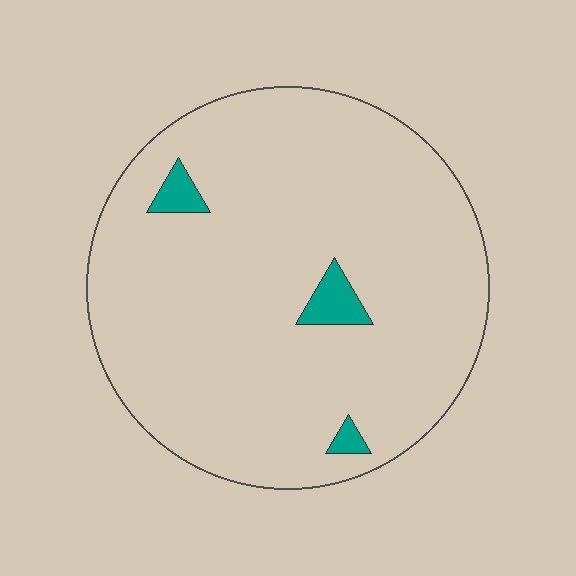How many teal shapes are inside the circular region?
3.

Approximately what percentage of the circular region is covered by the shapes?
Approximately 5%.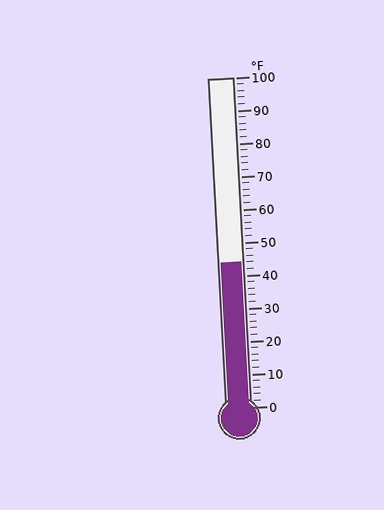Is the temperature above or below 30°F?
The temperature is above 30°F.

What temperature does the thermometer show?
The thermometer shows approximately 44°F.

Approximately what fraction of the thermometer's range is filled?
The thermometer is filled to approximately 45% of its range.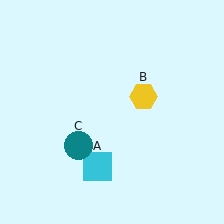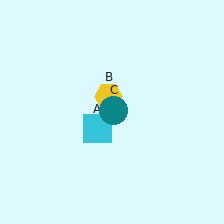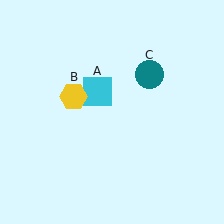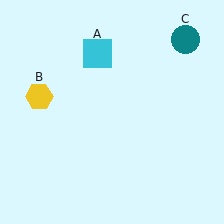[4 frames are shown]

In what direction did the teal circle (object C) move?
The teal circle (object C) moved up and to the right.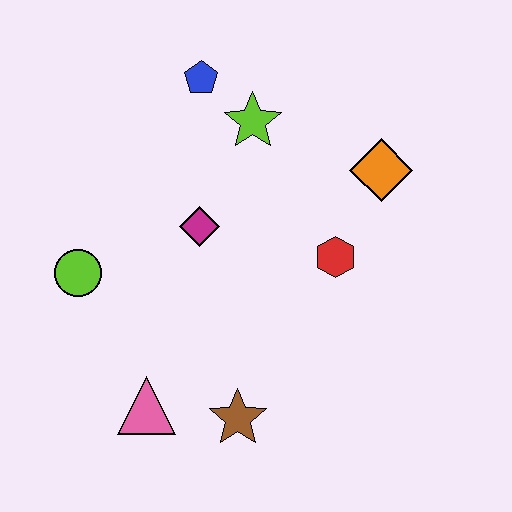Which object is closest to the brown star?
The pink triangle is closest to the brown star.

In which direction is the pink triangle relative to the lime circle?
The pink triangle is below the lime circle.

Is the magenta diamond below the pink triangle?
No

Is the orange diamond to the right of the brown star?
Yes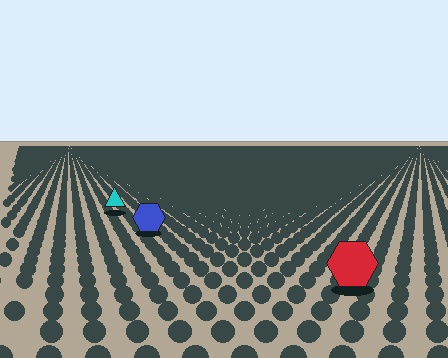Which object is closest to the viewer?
The red hexagon is closest. The texture marks near it are larger and more spread out.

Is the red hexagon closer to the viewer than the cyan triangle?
Yes. The red hexagon is closer — you can tell from the texture gradient: the ground texture is coarser near it.